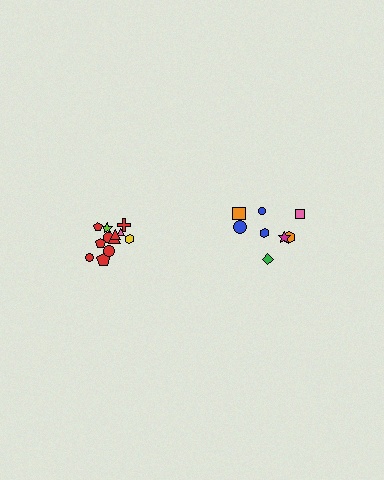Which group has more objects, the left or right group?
The left group.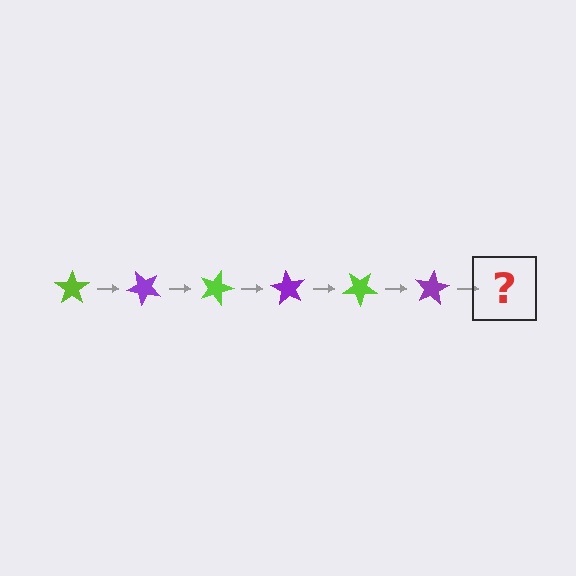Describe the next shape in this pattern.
It should be a lime star, rotated 270 degrees from the start.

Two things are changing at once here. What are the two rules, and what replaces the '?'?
The two rules are that it rotates 45 degrees each step and the color cycles through lime and purple. The '?' should be a lime star, rotated 270 degrees from the start.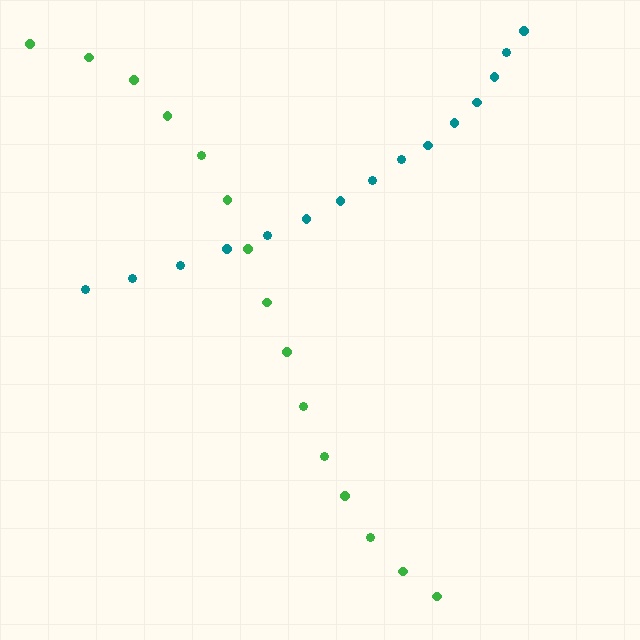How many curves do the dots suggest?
There are 2 distinct paths.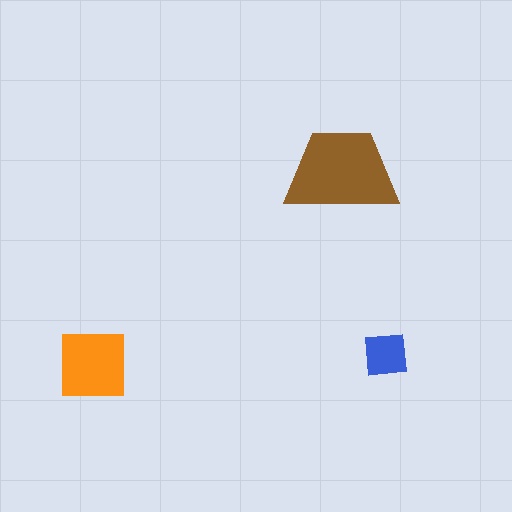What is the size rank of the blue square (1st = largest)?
3rd.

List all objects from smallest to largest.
The blue square, the orange square, the brown trapezoid.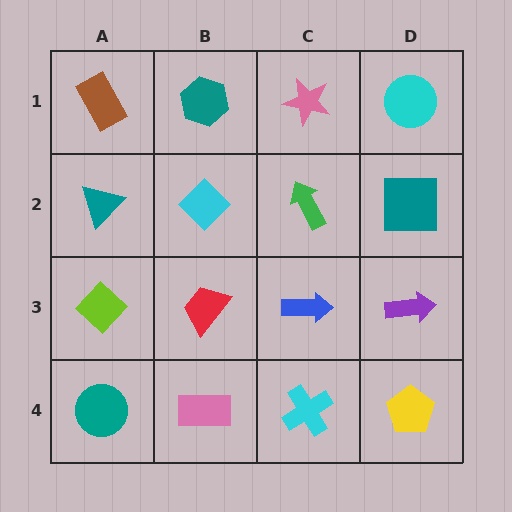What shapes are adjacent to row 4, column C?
A blue arrow (row 3, column C), a pink rectangle (row 4, column B), a yellow pentagon (row 4, column D).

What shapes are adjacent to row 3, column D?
A teal square (row 2, column D), a yellow pentagon (row 4, column D), a blue arrow (row 3, column C).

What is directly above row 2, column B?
A teal hexagon.